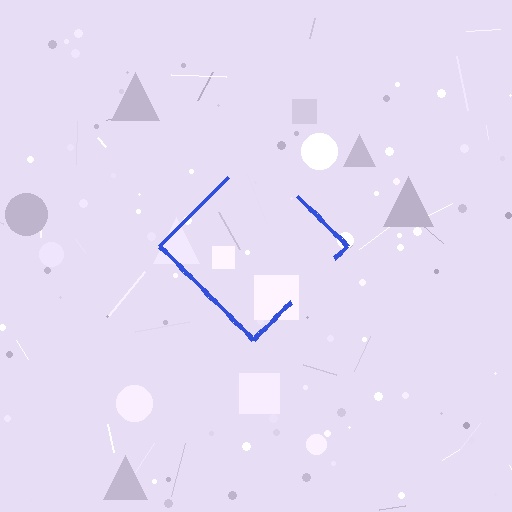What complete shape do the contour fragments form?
The contour fragments form a diamond.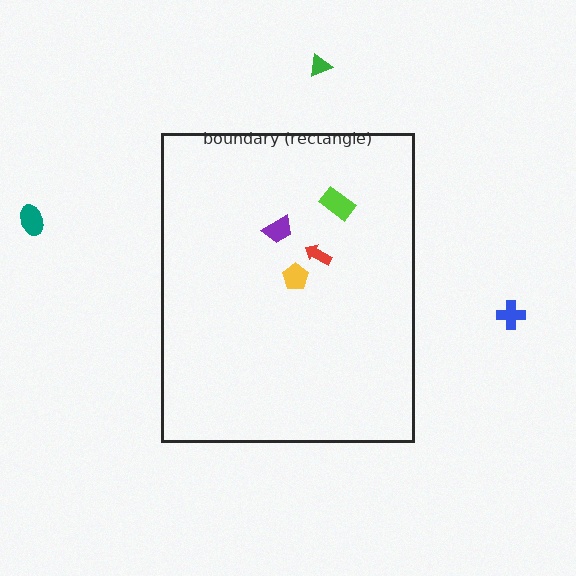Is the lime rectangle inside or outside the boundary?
Inside.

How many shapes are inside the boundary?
4 inside, 3 outside.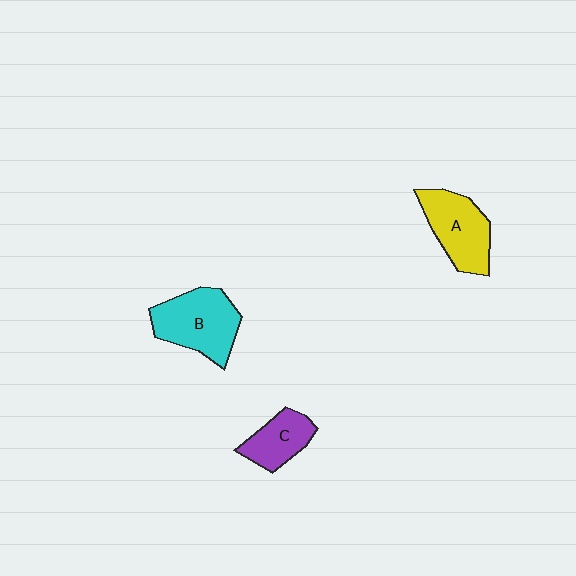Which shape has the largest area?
Shape B (cyan).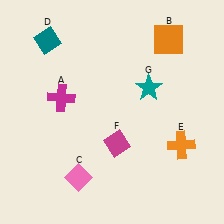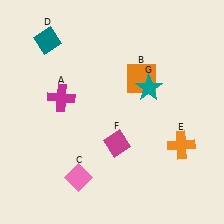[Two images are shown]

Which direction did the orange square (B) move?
The orange square (B) moved down.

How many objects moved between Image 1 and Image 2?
1 object moved between the two images.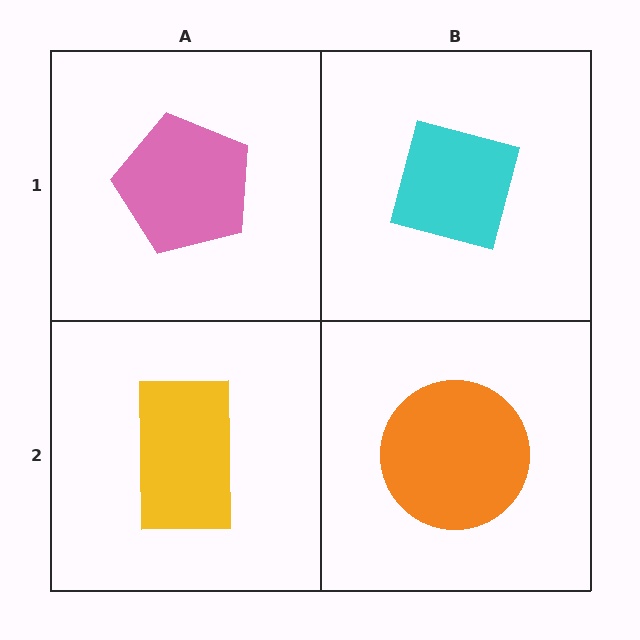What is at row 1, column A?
A pink pentagon.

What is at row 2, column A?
A yellow rectangle.